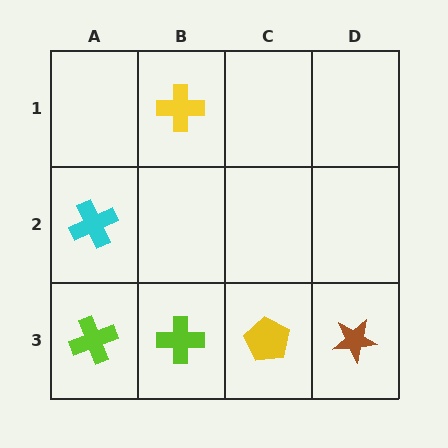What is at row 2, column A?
A cyan cross.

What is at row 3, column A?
A lime cross.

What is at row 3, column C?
A yellow pentagon.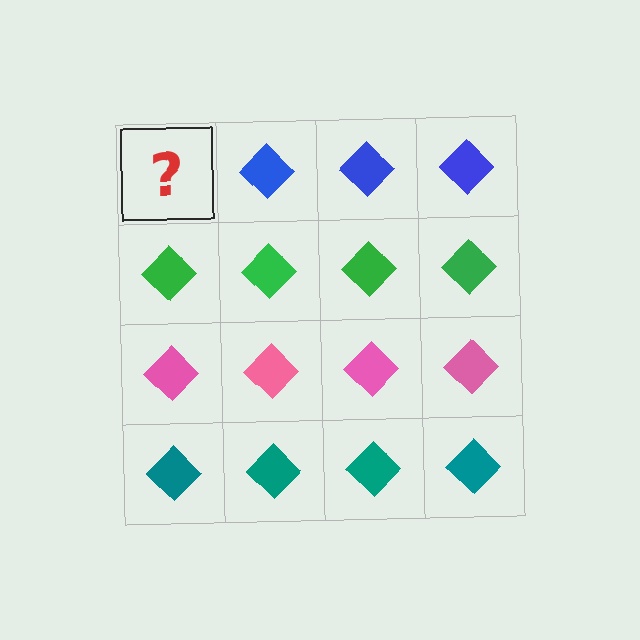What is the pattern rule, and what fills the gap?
The rule is that each row has a consistent color. The gap should be filled with a blue diamond.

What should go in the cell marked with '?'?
The missing cell should contain a blue diamond.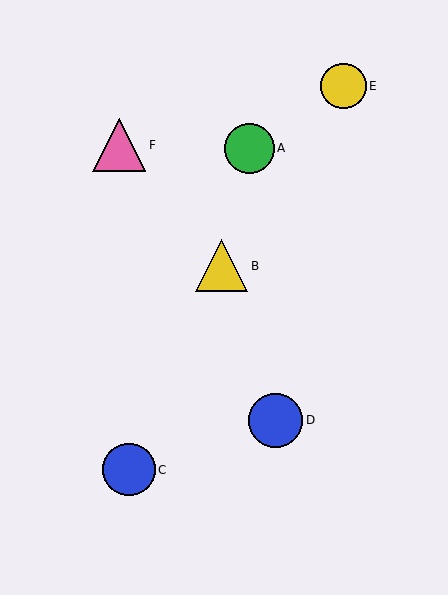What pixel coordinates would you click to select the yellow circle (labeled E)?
Click at (343, 86) to select the yellow circle E.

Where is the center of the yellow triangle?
The center of the yellow triangle is at (222, 266).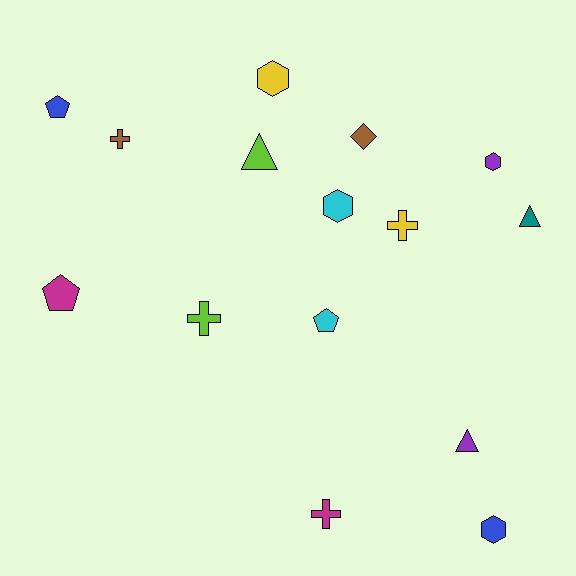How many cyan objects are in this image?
There are 2 cyan objects.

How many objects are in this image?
There are 15 objects.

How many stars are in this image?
There are no stars.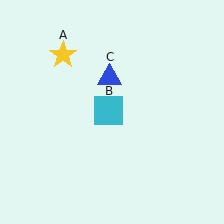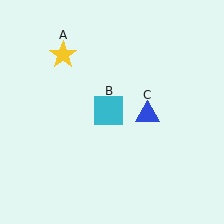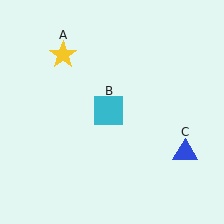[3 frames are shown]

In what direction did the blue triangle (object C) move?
The blue triangle (object C) moved down and to the right.